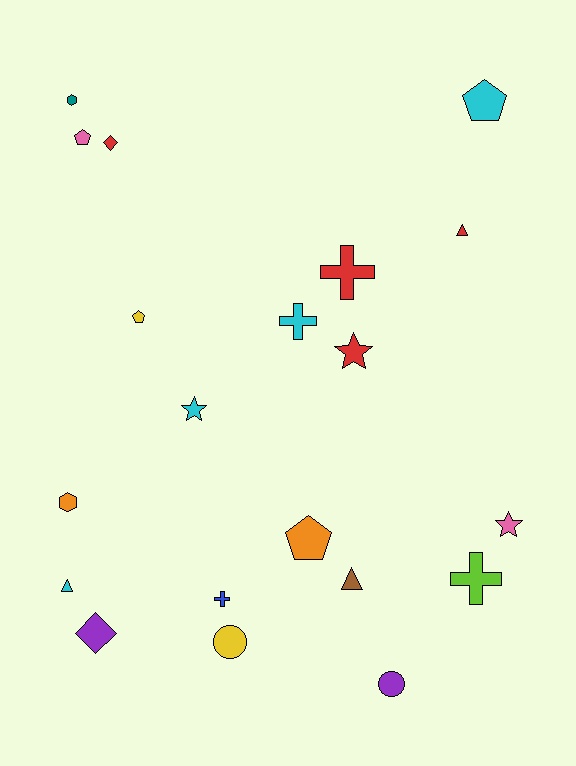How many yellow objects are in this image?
There are 2 yellow objects.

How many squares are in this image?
There are no squares.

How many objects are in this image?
There are 20 objects.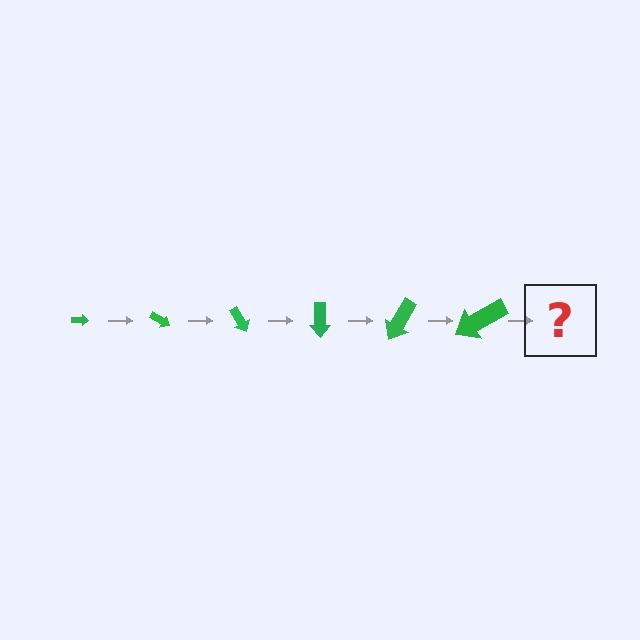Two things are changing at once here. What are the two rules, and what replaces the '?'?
The two rules are that the arrow grows larger each step and it rotates 30 degrees each step. The '?' should be an arrow, larger than the previous one and rotated 180 degrees from the start.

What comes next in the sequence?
The next element should be an arrow, larger than the previous one and rotated 180 degrees from the start.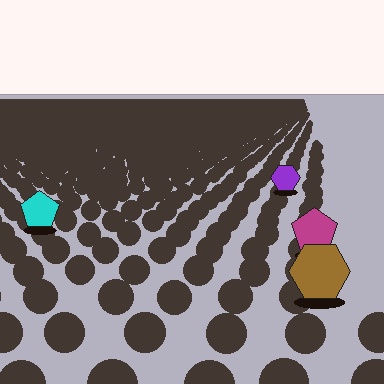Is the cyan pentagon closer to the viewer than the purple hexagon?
Yes. The cyan pentagon is closer — you can tell from the texture gradient: the ground texture is coarser near it.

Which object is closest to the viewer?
The brown hexagon is closest. The texture marks near it are larger and more spread out.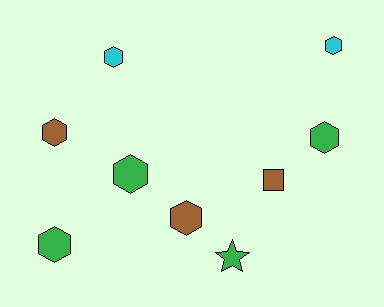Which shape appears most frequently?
Hexagon, with 7 objects.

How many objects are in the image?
There are 9 objects.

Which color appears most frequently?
Green, with 4 objects.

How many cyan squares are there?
There are no cyan squares.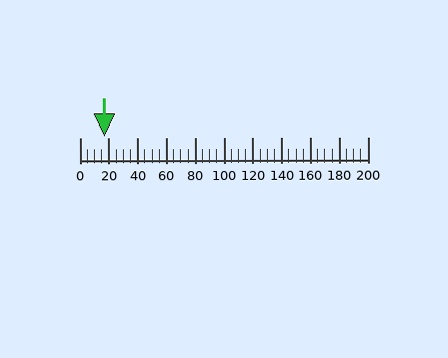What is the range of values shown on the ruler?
The ruler shows values from 0 to 200.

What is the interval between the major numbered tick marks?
The major tick marks are spaced 20 units apart.